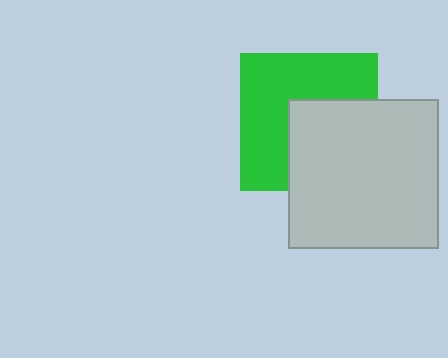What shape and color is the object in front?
The object in front is a light gray square.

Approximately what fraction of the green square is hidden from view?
Roughly 43% of the green square is hidden behind the light gray square.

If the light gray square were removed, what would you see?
You would see the complete green square.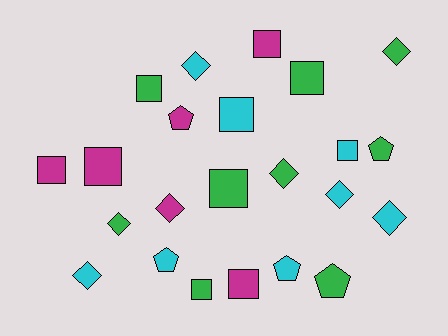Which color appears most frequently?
Green, with 9 objects.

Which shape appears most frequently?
Square, with 10 objects.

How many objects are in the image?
There are 23 objects.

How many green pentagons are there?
There are 2 green pentagons.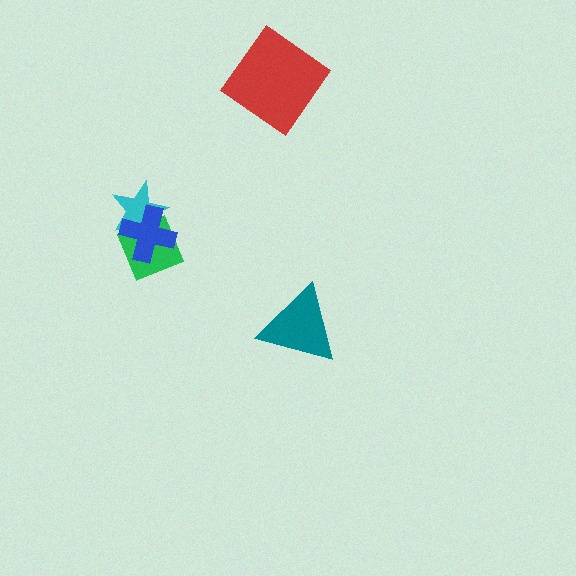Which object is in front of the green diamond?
The blue cross is in front of the green diamond.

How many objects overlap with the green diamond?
2 objects overlap with the green diamond.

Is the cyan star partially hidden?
Yes, it is partially covered by another shape.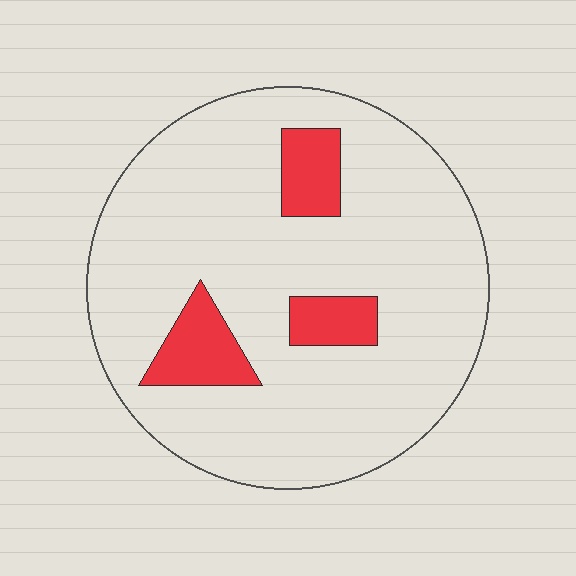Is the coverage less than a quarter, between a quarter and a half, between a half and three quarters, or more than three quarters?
Less than a quarter.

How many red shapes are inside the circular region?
3.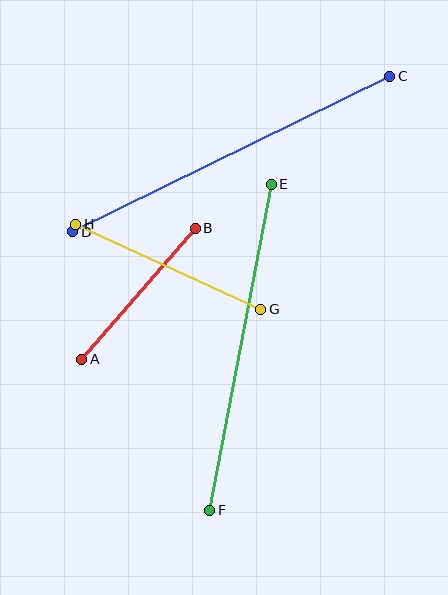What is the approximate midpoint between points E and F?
The midpoint is at approximately (241, 347) pixels.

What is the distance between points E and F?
The distance is approximately 332 pixels.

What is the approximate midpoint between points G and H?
The midpoint is at approximately (168, 267) pixels.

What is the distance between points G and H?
The distance is approximately 203 pixels.